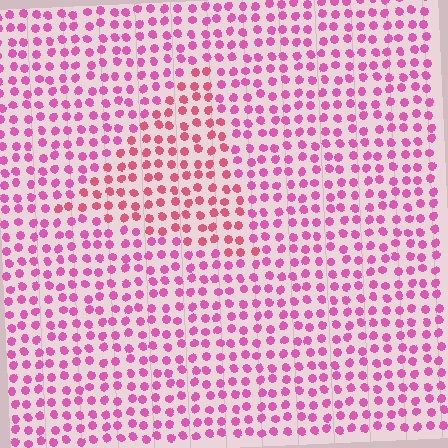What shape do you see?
I see a triangle.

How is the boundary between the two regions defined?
The boundary is defined purely by a slight shift in hue (about 24 degrees). Spacing, size, and orientation are identical on both sides.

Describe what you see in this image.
The image is filled with small pink elements in a uniform arrangement. A triangle-shaped region is visible where the elements are tinted to a slightly different hue, forming a subtle color boundary.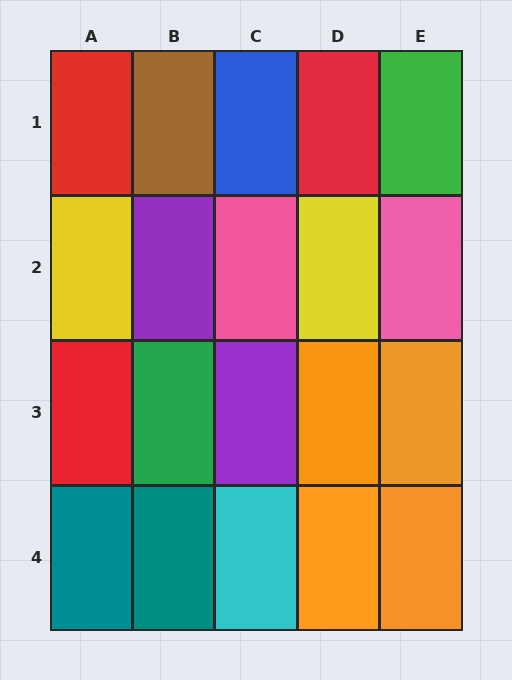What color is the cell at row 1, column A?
Red.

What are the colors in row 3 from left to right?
Red, green, purple, orange, orange.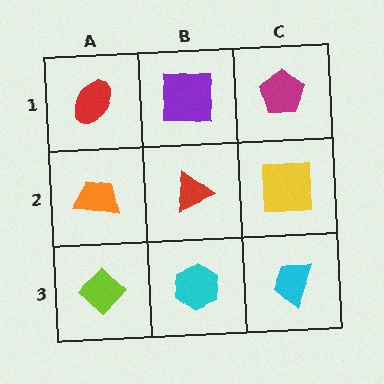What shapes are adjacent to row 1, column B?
A red triangle (row 2, column B), a red ellipse (row 1, column A), a magenta pentagon (row 1, column C).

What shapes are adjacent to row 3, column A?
An orange trapezoid (row 2, column A), a cyan hexagon (row 3, column B).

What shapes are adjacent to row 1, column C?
A yellow square (row 2, column C), a purple square (row 1, column B).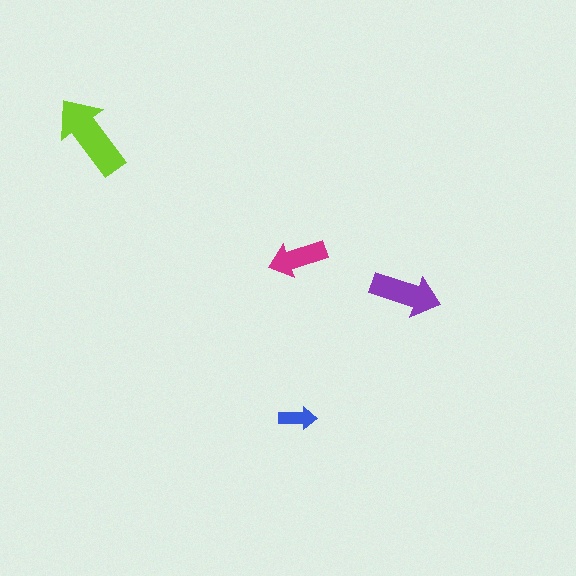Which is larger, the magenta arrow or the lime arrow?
The lime one.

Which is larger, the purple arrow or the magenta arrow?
The purple one.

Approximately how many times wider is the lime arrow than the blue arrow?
About 2 times wider.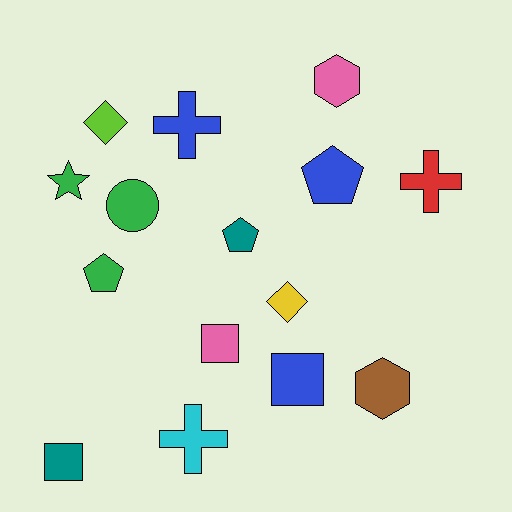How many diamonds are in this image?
There are 2 diamonds.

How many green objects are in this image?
There are 3 green objects.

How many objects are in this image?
There are 15 objects.